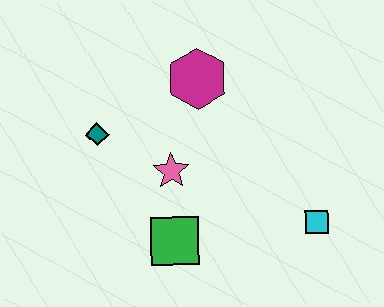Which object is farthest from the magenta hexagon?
The cyan square is farthest from the magenta hexagon.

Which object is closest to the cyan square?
The green square is closest to the cyan square.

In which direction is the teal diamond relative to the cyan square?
The teal diamond is to the left of the cyan square.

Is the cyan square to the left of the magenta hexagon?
No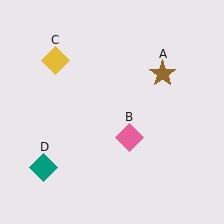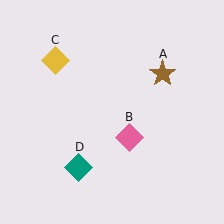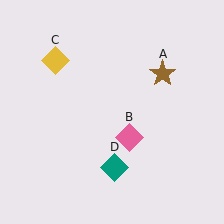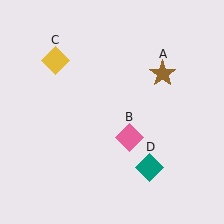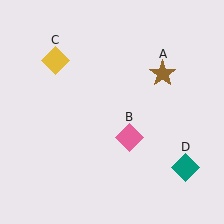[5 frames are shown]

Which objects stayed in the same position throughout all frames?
Brown star (object A) and pink diamond (object B) and yellow diamond (object C) remained stationary.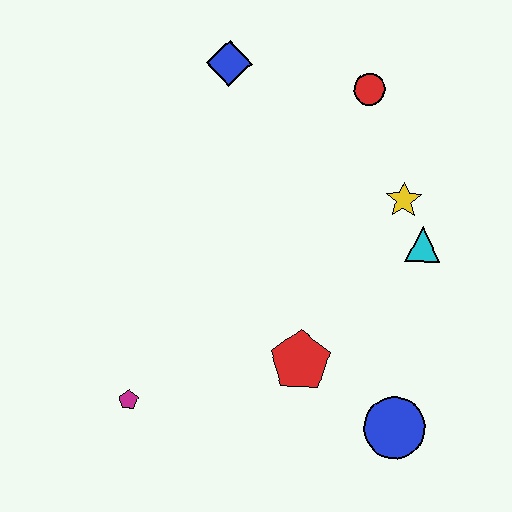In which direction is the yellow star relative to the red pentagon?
The yellow star is above the red pentagon.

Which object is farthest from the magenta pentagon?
The red circle is farthest from the magenta pentagon.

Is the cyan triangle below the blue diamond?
Yes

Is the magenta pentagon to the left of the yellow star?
Yes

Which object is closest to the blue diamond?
The red circle is closest to the blue diamond.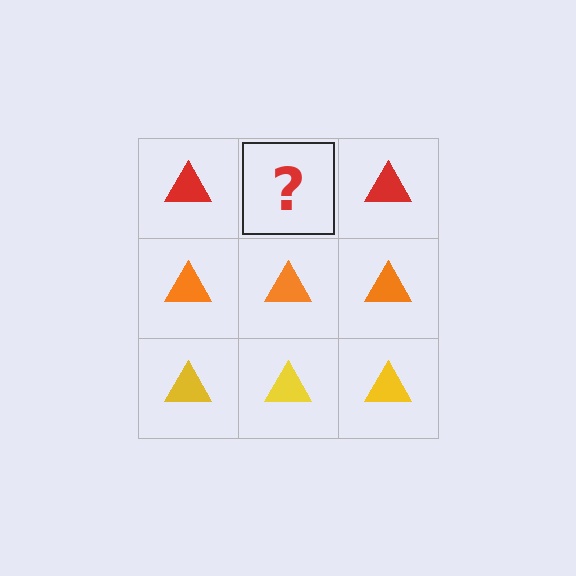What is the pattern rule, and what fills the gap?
The rule is that each row has a consistent color. The gap should be filled with a red triangle.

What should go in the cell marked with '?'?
The missing cell should contain a red triangle.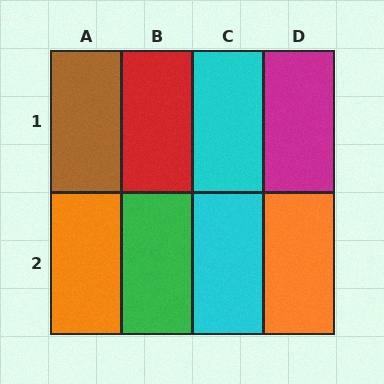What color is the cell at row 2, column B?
Green.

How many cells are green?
1 cell is green.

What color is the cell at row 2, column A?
Orange.